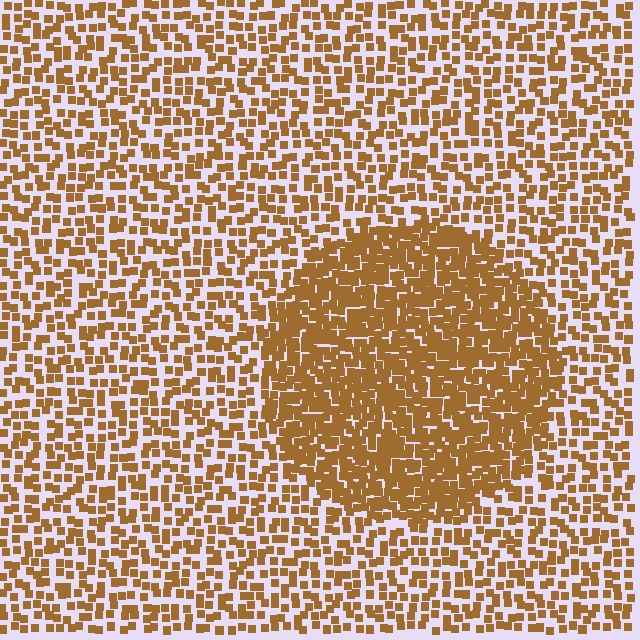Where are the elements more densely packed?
The elements are more densely packed inside the circle boundary.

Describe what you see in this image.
The image contains small brown elements arranged at two different densities. A circle-shaped region is visible where the elements are more densely packed than the surrounding area.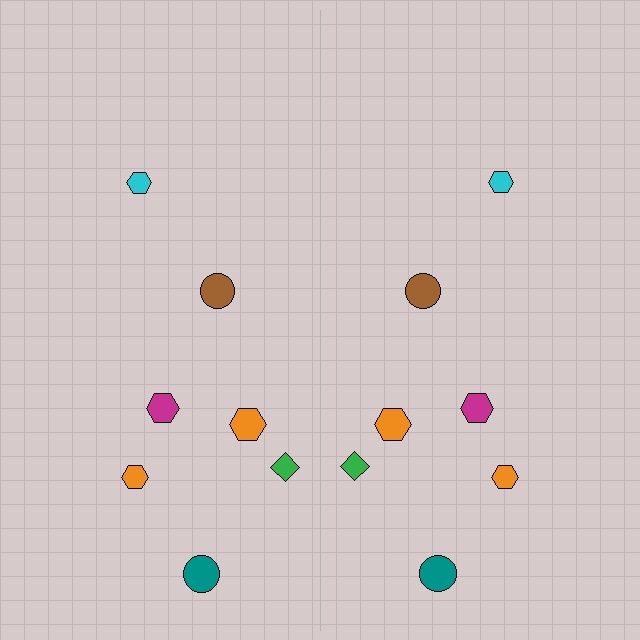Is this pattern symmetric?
Yes, this pattern has bilateral (reflection) symmetry.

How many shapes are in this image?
There are 14 shapes in this image.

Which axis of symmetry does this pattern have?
The pattern has a vertical axis of symmetry running through the center of the image.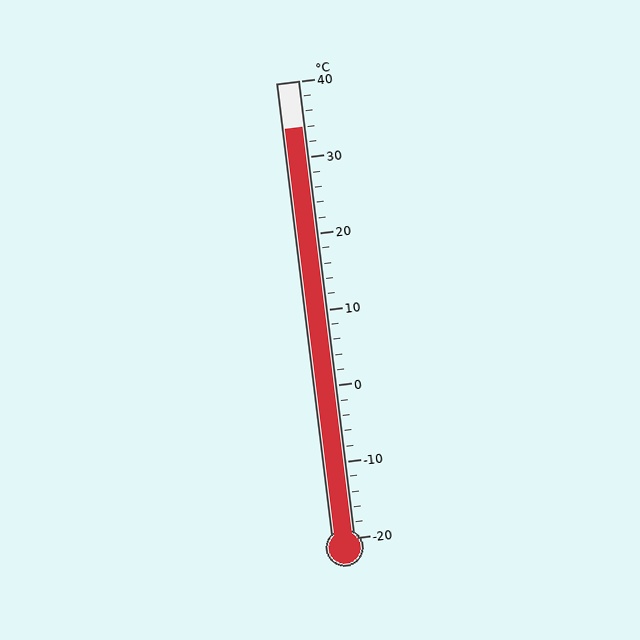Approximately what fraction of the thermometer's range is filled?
The thermometer is filled to approximately 90% of its range.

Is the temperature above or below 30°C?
The temperature is above 30°C.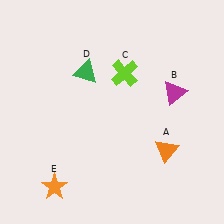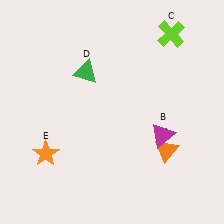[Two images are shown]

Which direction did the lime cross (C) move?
The lime cross (C) moved right.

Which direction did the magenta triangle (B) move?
The magenta triangle (B) moved down.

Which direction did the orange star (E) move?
The orange star (E) moved up.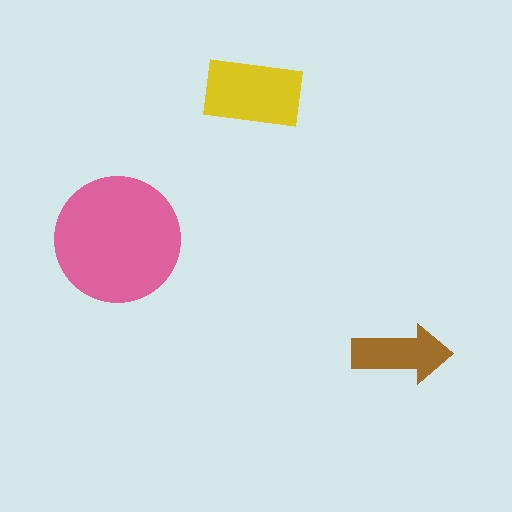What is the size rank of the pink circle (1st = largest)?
1st.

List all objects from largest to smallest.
The pink circle, the yellow rectangle, the brown arrow.